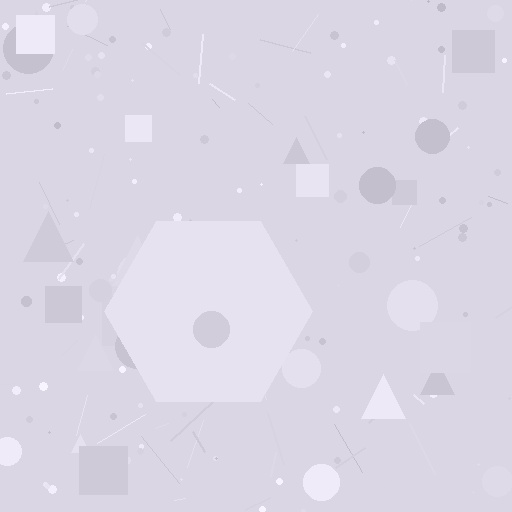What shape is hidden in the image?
A hexagon is hidden in the image.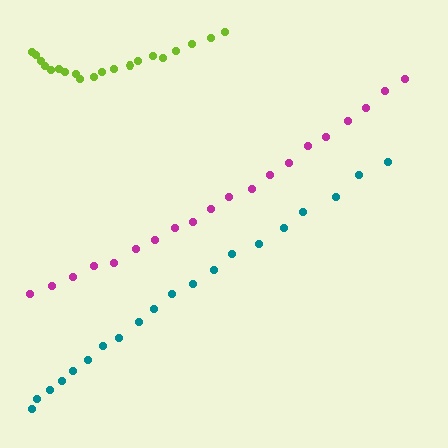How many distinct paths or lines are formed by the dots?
There are 3 distinct paths.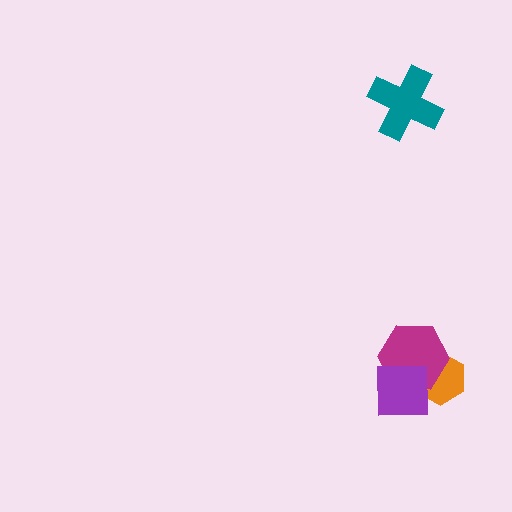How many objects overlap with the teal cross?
0 objects overlap with the teal cross.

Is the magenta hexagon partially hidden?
Yes, it is partially covered by another shape.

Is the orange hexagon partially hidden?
Yes, it is partially covered by another shape.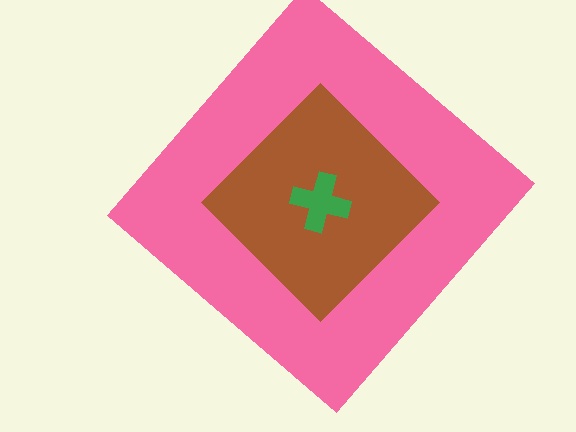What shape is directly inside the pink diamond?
The brown diamond.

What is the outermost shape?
The pink diamond.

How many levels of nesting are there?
3.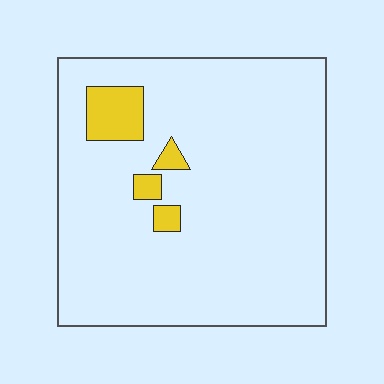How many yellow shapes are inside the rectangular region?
4.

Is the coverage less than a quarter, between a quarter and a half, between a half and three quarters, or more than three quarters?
Less than a quarter.